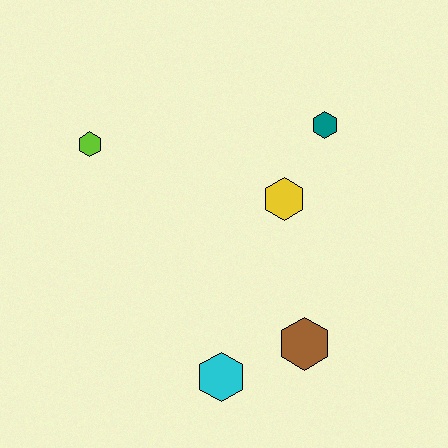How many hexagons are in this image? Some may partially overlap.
There are 5 hexagons.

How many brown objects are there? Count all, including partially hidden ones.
There is 1 brown object.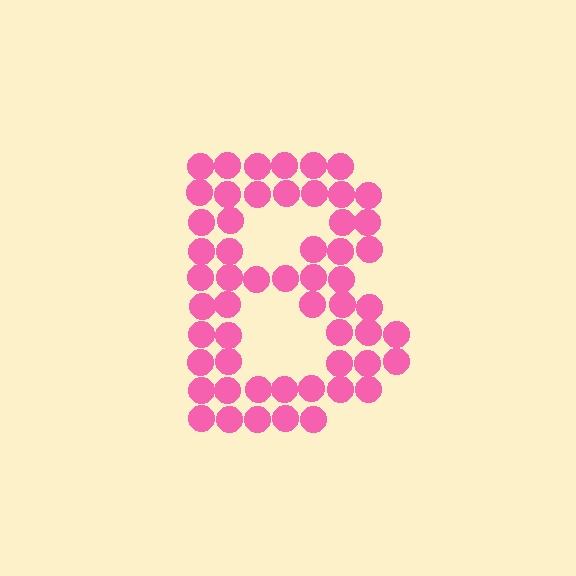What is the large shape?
The large shape is the letter B.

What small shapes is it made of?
It is made of small circles.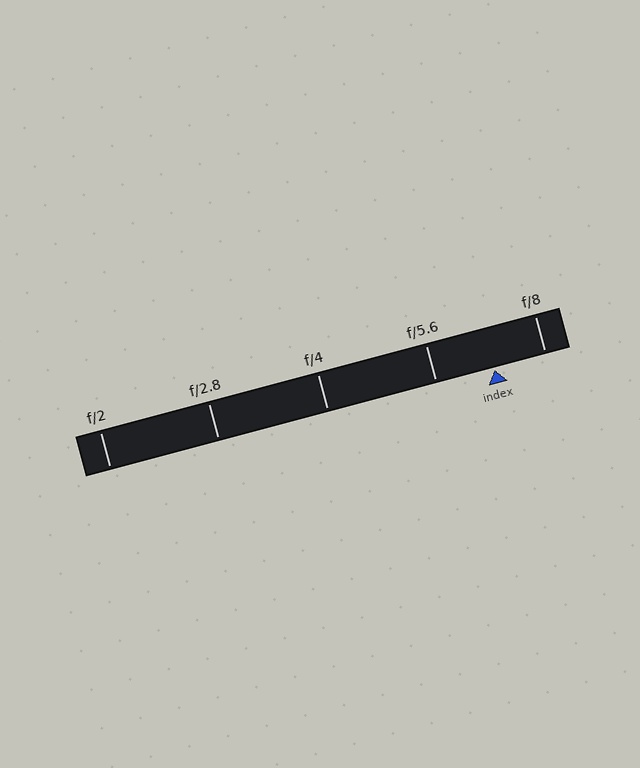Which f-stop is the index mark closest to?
The index mark is closest to f/8.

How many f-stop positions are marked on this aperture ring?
There are 5 f-stop positions marked.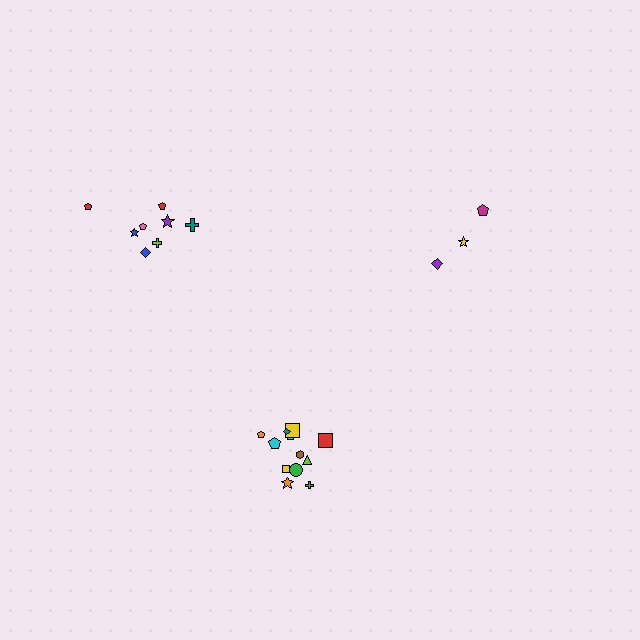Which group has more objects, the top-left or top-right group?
The top-left group.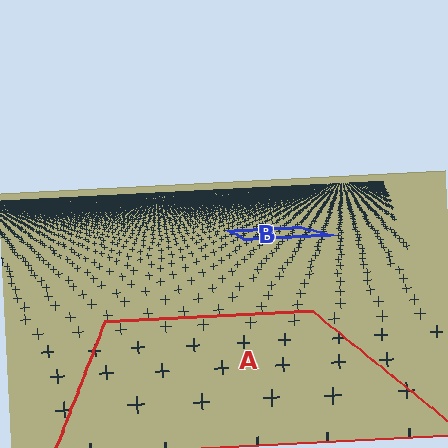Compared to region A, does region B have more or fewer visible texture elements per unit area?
Region B has more texture elements per unit area — they are packed more densely because it is farther away.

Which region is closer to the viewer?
Region A is closer. The texture elements there are larger and more spread out.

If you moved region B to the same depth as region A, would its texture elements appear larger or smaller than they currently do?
They would appear larger. At a closer depth, the same texture elements are projected at a bigger on-screen size.